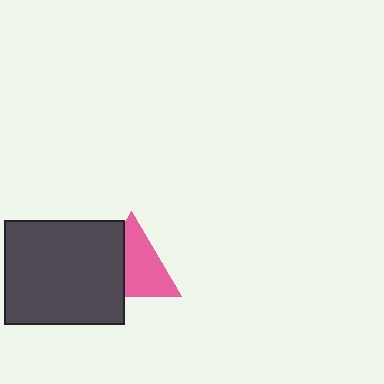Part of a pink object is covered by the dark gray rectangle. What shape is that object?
It is a triangle.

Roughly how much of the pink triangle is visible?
About half of it is visible (roughly 62%).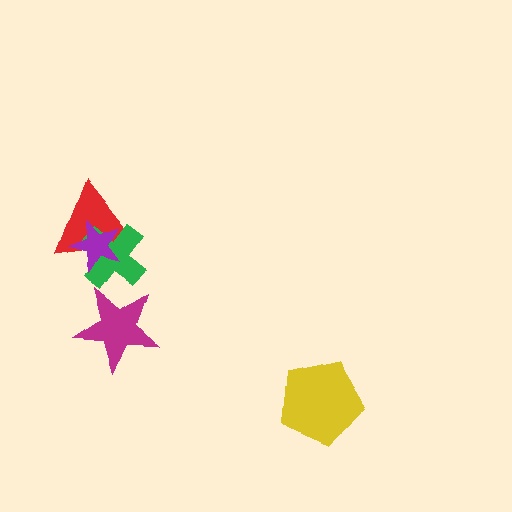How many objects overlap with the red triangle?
2 objects overlap with the red triangle.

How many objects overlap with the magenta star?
1 object overlaps with the magenta star.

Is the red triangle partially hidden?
Yes, it is partially covered by another shape.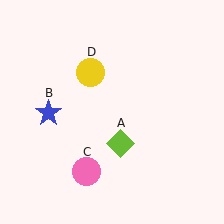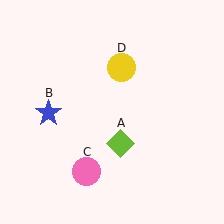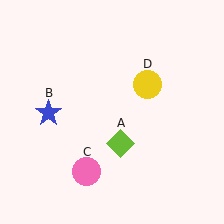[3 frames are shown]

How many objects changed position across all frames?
1 object changed position: yellow circle (object D).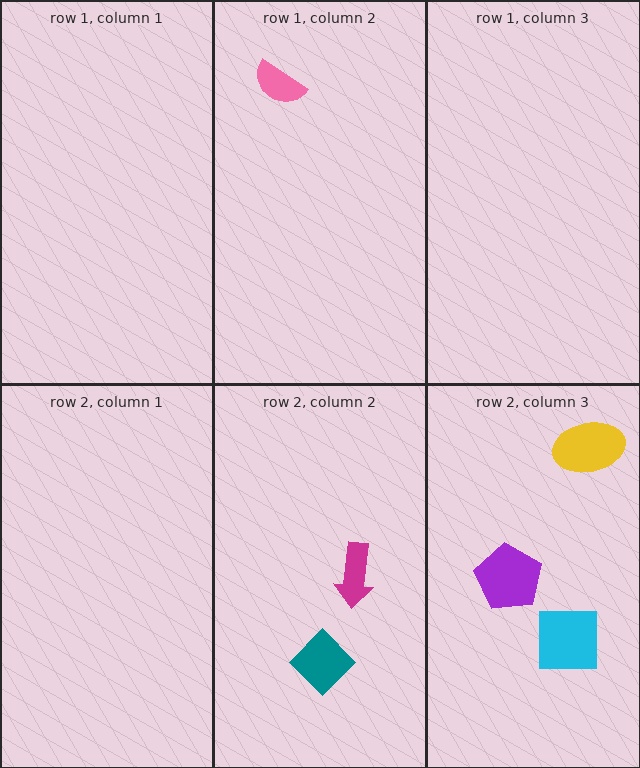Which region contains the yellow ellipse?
The row 2, column 3 region.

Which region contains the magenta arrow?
The row 2, column 2 region.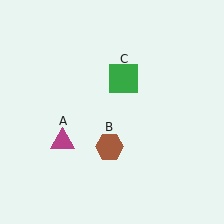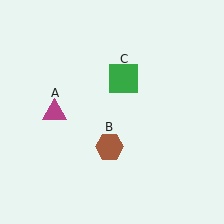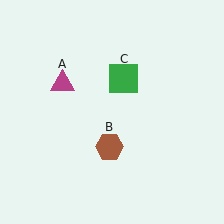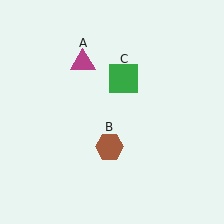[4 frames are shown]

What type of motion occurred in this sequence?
The magenta triangle (object A) rotated clockwise around the center of the scene.